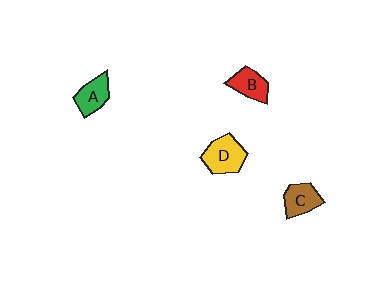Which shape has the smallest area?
Shape B (red).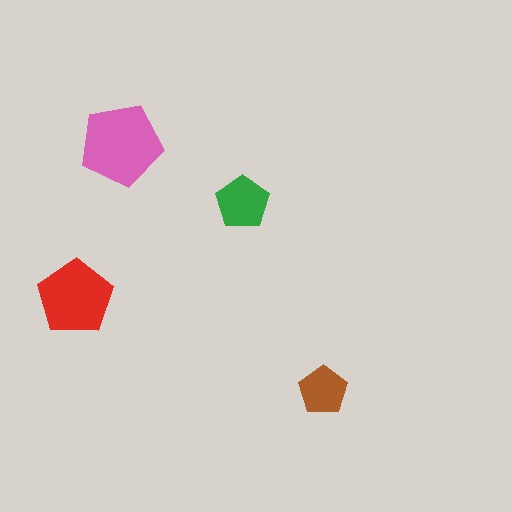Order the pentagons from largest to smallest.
the pink one, the red one, the green one, the brown one.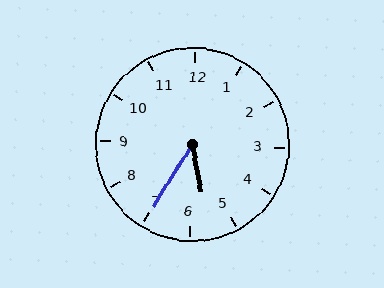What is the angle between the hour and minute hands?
Approximately 42 degrees.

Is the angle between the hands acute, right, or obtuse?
It is acute.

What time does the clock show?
5:35.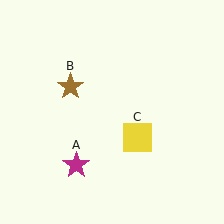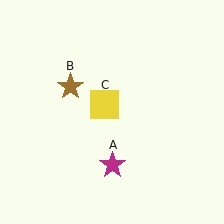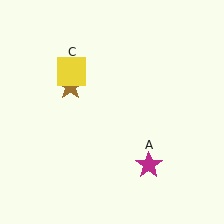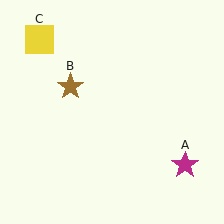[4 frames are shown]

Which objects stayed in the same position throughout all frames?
Brown star (object B) remained stationary.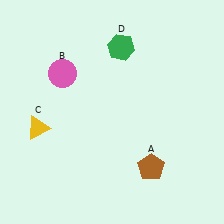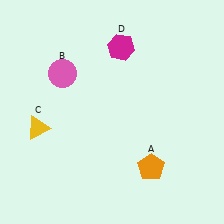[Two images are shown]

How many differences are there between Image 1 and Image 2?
There are 2 differences between the two images.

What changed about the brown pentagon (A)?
In Image 1, A is brown. In Image 2, it changed to orange.